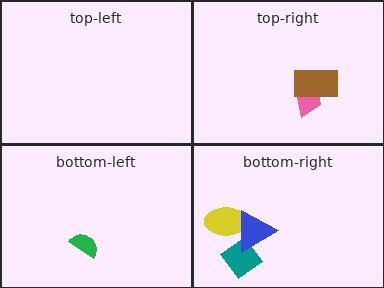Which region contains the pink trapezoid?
The top-right region.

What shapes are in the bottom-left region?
The green semicircle.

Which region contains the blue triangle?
The bottom-right region.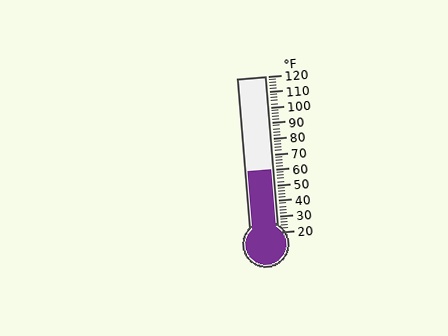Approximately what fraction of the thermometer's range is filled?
The thermometer is filled to approximately 40% of its range.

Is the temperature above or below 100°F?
The temperature is below 100°F.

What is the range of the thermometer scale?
The thermometer scale ranges from 20°F to 120°F.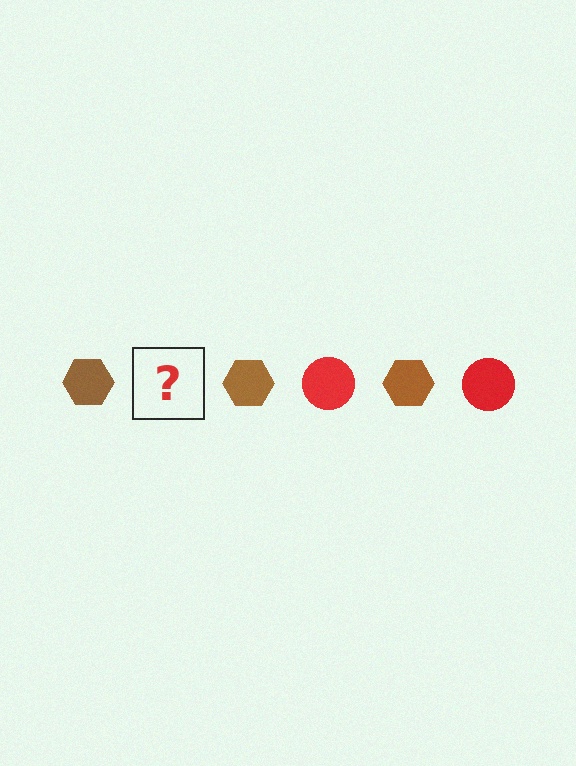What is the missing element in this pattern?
The missing element is a red circle.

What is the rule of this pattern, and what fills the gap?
The rule is that the pattern alternates between brown hexagon and red circle. The gap should be filled with a red circle.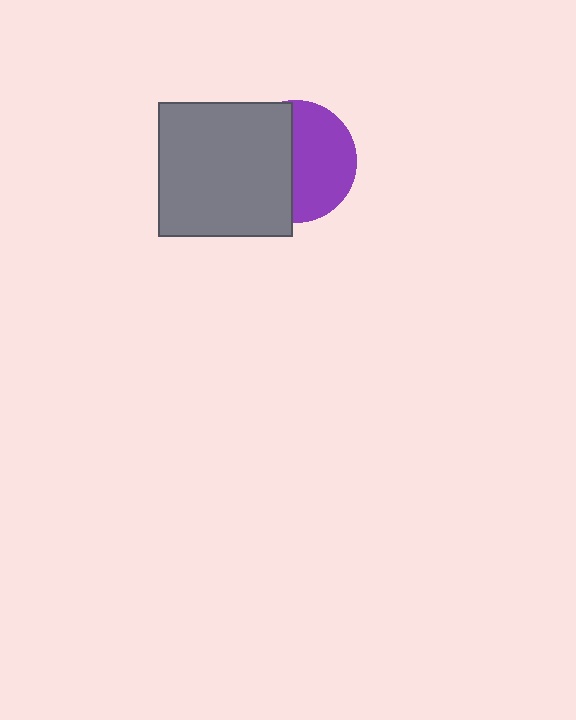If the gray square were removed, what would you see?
You would see the complete purple circle.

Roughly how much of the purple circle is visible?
About half of it is visible (roughly 52%).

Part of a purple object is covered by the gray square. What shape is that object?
It is a circle.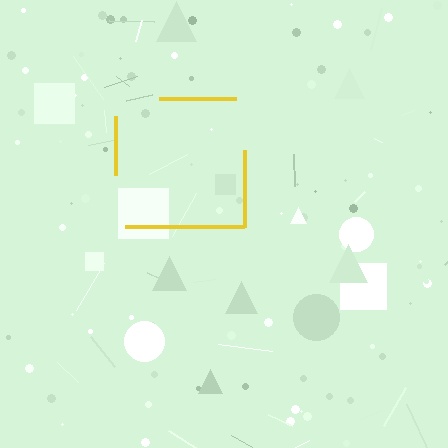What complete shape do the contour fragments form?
The contour fragments form a square.